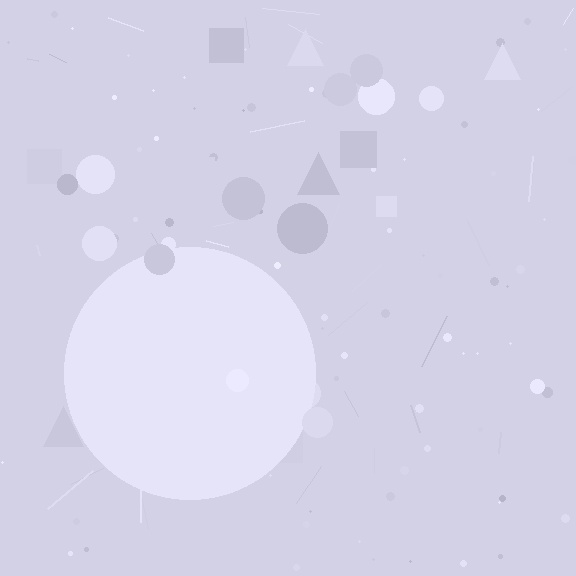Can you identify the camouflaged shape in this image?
The camouflaged shape is a circle.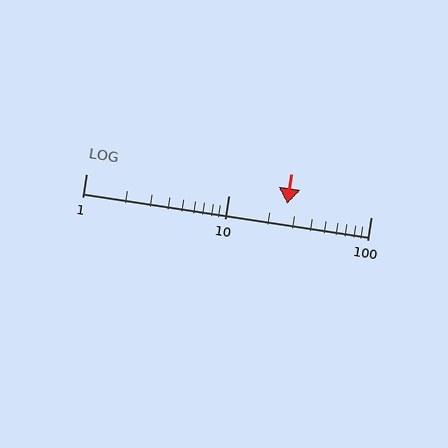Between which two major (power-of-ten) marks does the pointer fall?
The pointer is between 10 and 100.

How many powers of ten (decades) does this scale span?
The scale spans 2 decades, from 1 to 100.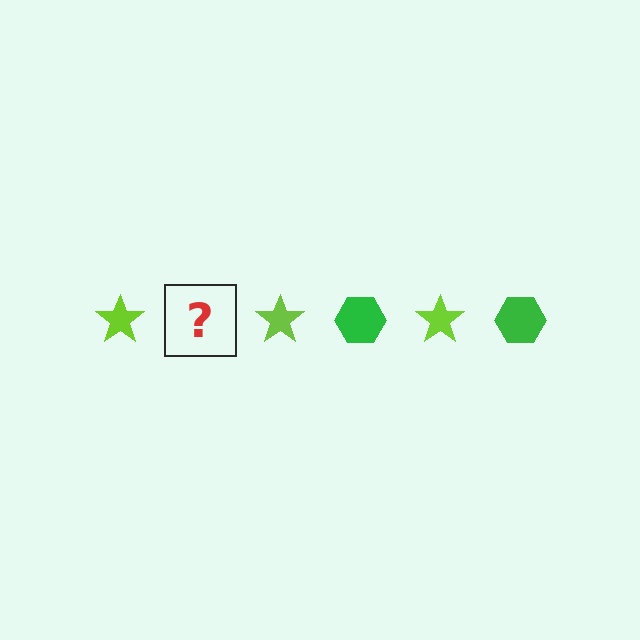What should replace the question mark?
The question mark should be replaced with a green hexagon.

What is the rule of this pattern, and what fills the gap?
The rule is that the pattern alternates between lime star and green hexagon. The gap should be filled with a green hexagon.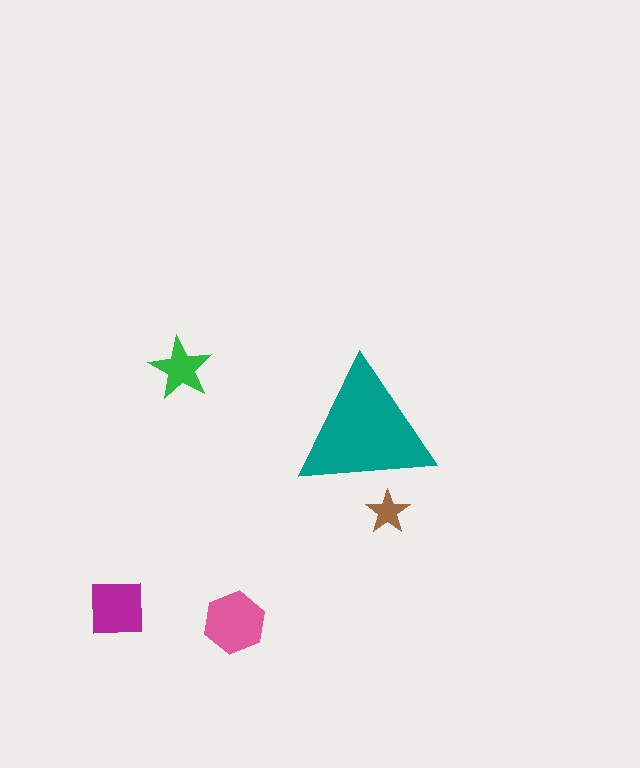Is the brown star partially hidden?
Yes, the brown star is partially hidden behind the teal triangle.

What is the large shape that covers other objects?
A teal triangle.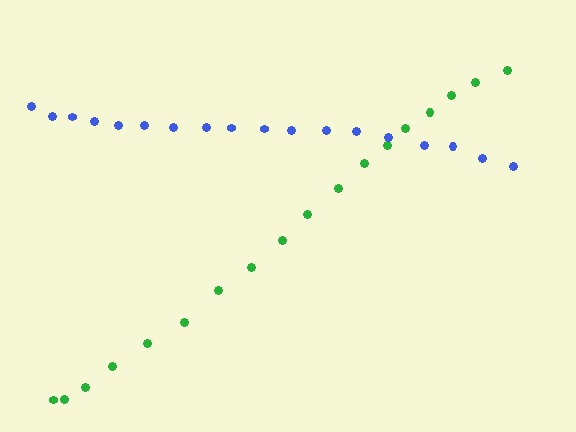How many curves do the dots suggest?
There are 2 distinct paths.